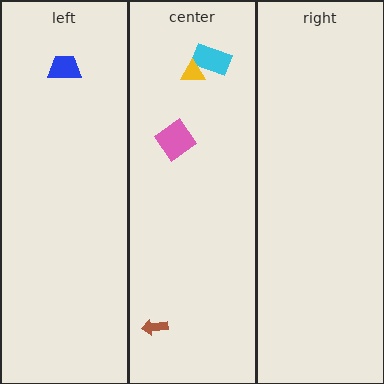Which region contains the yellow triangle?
The center region.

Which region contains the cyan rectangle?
The center region.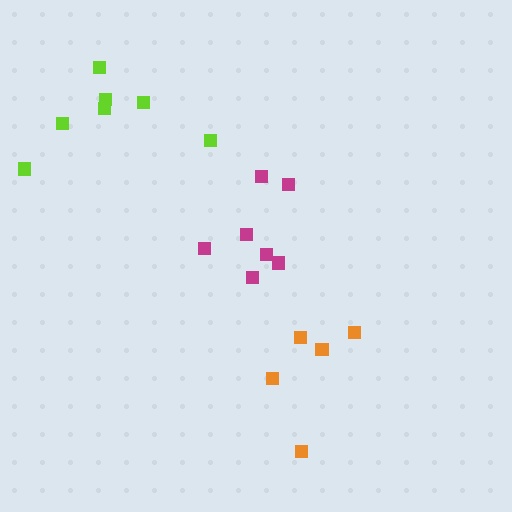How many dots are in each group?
Group 1: 7 dots, Group 2: 7 dots, Group 3: 5 dots (19 total).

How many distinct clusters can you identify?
There are 3 distinct clusters.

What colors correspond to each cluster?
The clusters are colored: magenta, lime, orange.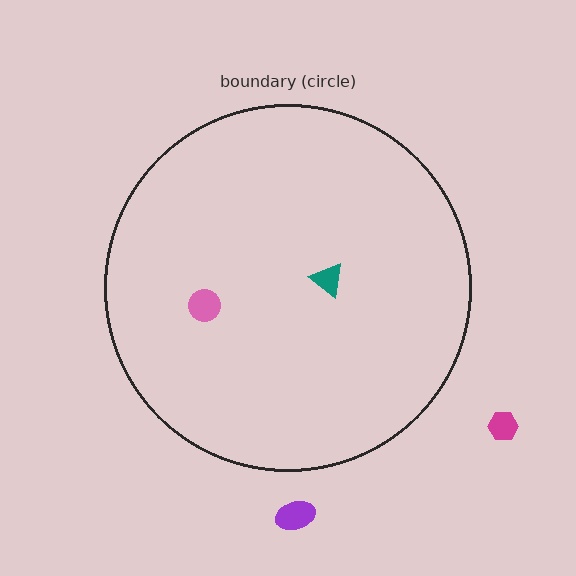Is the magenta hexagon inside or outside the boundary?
Outside.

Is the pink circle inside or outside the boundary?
Inside.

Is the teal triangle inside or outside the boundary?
Inside.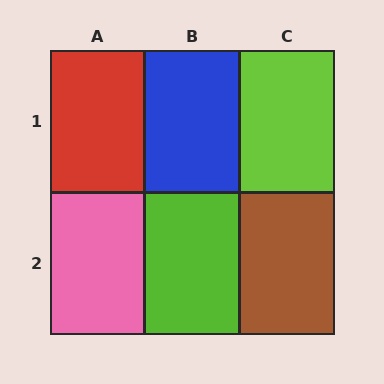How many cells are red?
1 cell is red.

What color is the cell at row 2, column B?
Lime.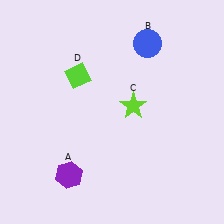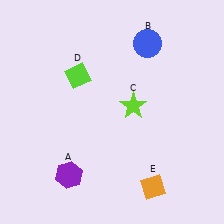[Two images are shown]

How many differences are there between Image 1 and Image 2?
There is 1 difference between the two images.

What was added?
An orange diamond (E) was added in Image 2.